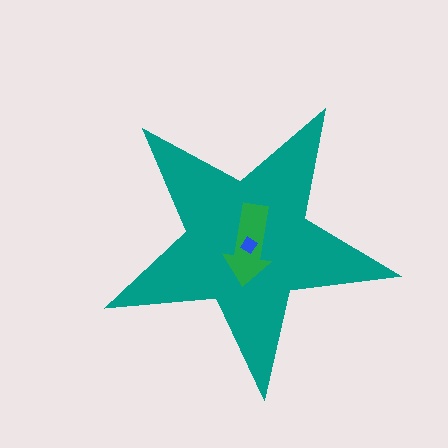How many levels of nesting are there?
3.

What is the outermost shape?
The teal star.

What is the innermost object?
The blue diamond.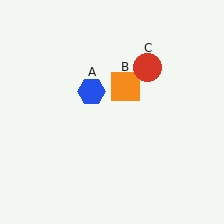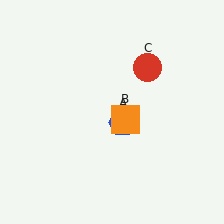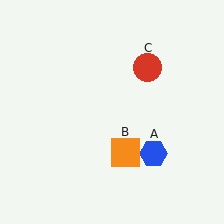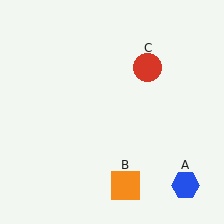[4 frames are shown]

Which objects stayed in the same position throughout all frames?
Red circle (object C) remained stationary.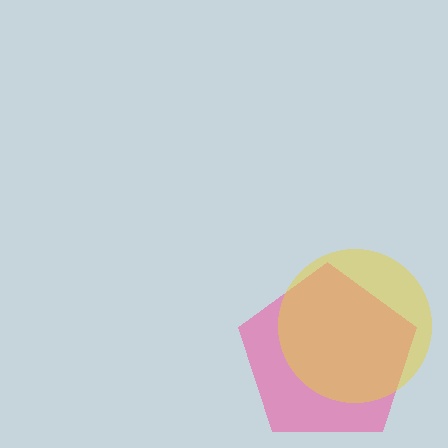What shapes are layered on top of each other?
The layered shapes are: a pink pentagon, a yellow circle.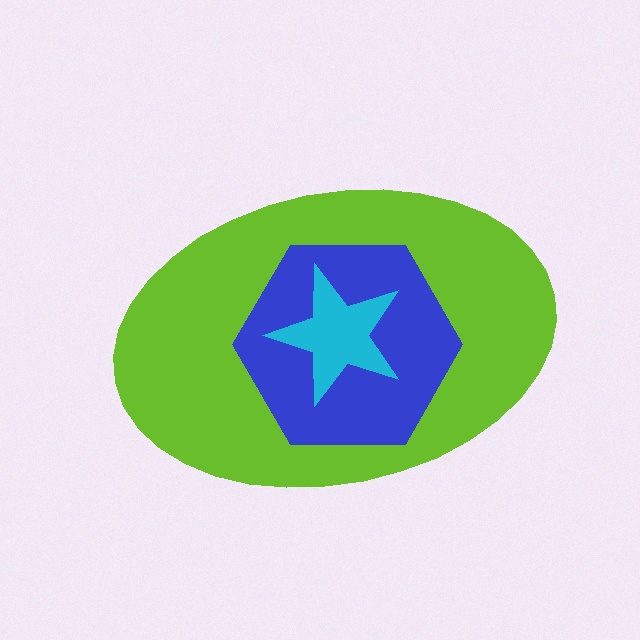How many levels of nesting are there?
3.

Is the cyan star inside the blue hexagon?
Yes.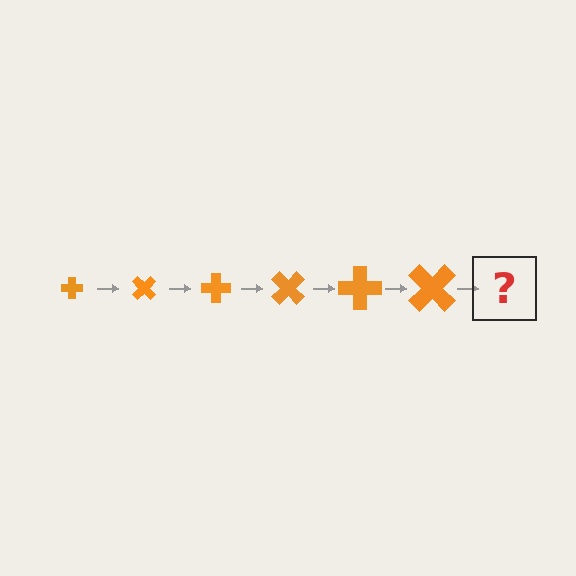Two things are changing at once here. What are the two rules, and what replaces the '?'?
The two rules are that the cross grows larger each step and it rotates 45 degrees each step. The '?' should be a cross, larger than the previous one and rotated 270 degrees from the start.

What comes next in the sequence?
The next element should be a cross, larger than the previous one and rotated 270 degrees from the start.